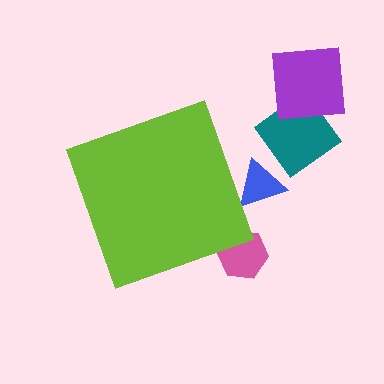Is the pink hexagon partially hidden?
Yes, the pink hexagon is partially hidden behind the lime diamond.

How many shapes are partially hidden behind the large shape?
2 shapes are partially hidden.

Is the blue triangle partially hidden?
Yes, the blue triangle is partially hidden behind the lime diamond.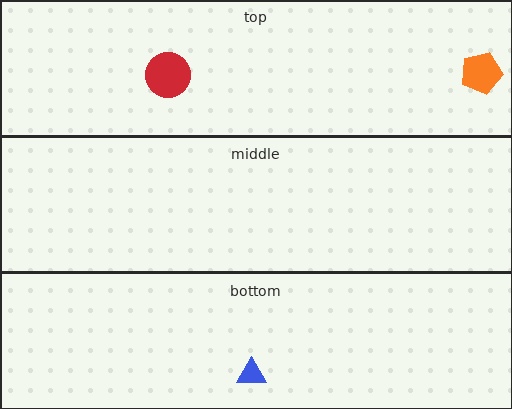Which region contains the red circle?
The top region.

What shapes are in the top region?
The red circle, the orange pentagon.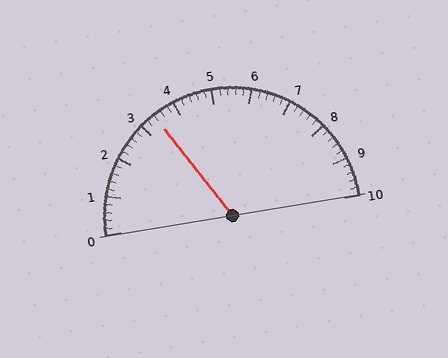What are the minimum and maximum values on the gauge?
The gauge ranges from 0 to 10.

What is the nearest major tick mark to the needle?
The nearest major tick mark is 3.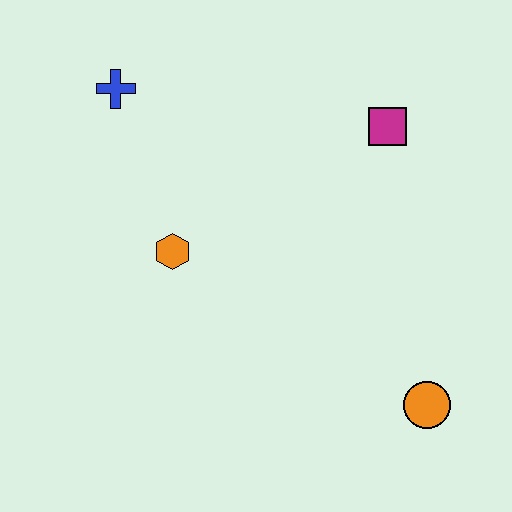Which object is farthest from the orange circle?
The blue cross is farthest from the orange circle.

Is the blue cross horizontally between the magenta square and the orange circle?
No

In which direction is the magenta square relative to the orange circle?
The magenta square is above the orange circle.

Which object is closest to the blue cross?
The orange hexagon is closest to the blue cross.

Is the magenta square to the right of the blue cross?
Yes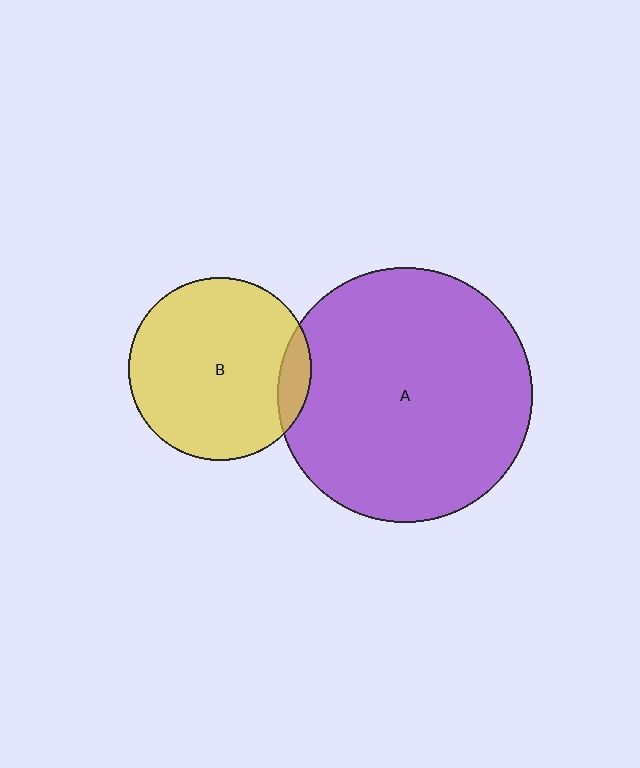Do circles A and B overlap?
Yes.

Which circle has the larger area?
Circle A (purple).